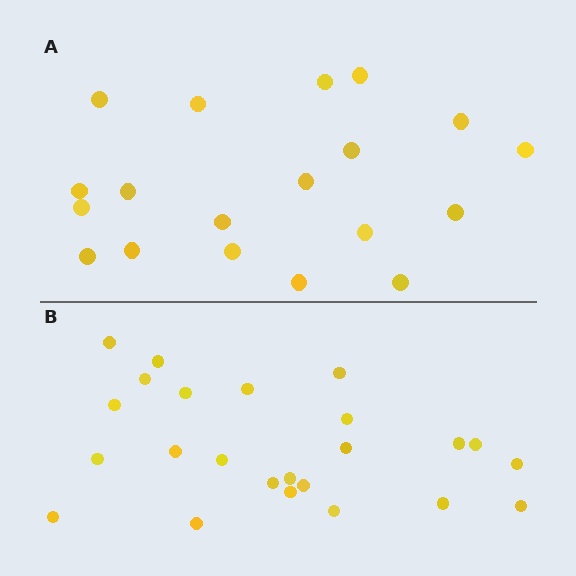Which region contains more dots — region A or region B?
Region B (the bottom region) has more dots.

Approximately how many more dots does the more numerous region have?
Region B has about 5 more dots than region A.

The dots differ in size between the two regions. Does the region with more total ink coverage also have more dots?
No. Region A has more total ink coverage because its dots are larger, but region B actually contains more individual dots. Total area can be misleading — the number of items is what matters here.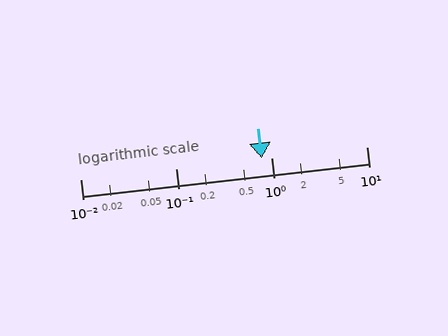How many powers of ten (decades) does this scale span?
The scale spans 3 decades, from 0.01 to 10.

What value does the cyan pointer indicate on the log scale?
The pointer indicates approximately 0.8.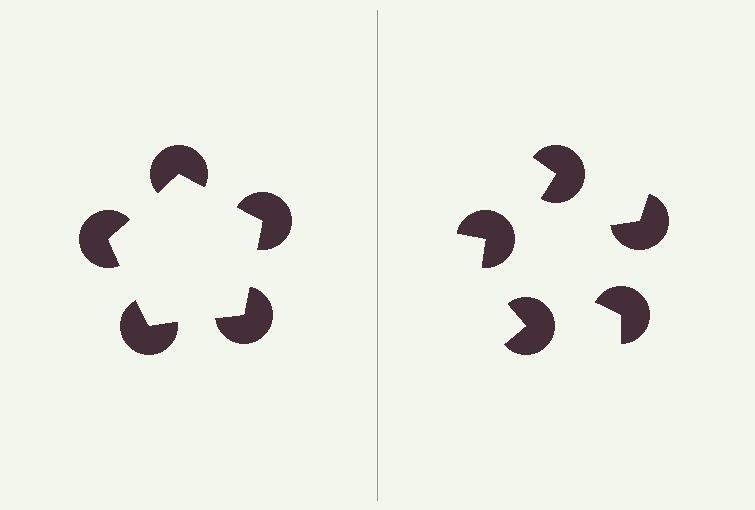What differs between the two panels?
The pac-man discs are positioned identically on both sides; only the wedge orientations differ. On the left they align to a pentagon; on the right they are misaligned.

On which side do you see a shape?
An illusory pentagon appears on the left side. On the right side the wedge cuts are rotated, so no coherent shape forms.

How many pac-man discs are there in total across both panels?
10 — 5 on each side.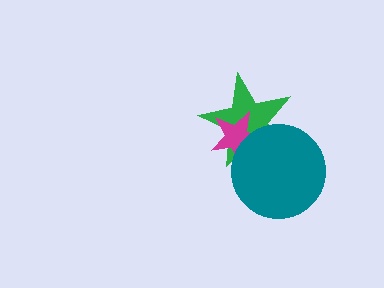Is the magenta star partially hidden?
Yes, it is partially covered by another shape.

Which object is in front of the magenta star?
The teal circle is in front of the magenta star.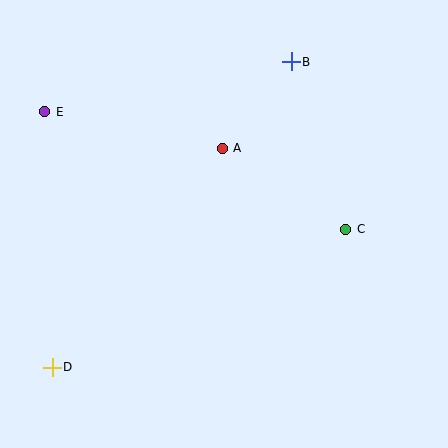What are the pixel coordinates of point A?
Point A is at (222, 148).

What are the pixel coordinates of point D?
Point D is at (52, 367).